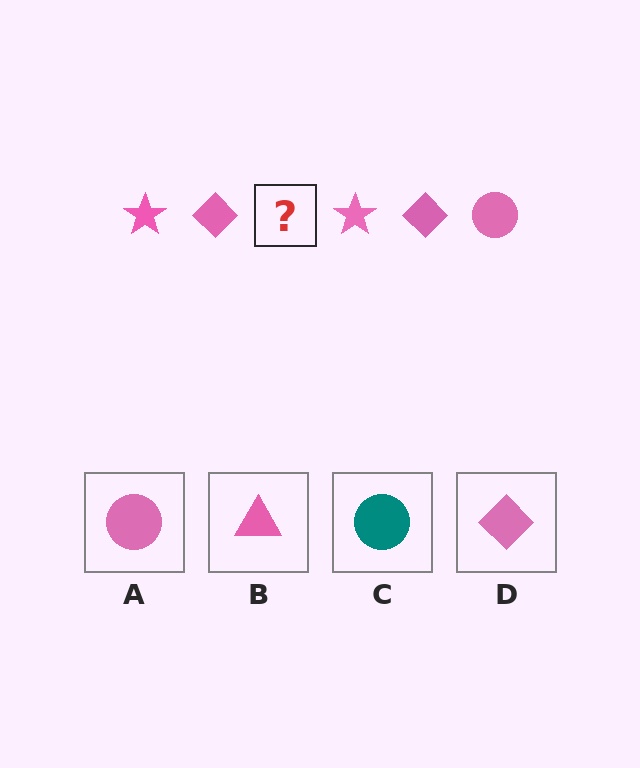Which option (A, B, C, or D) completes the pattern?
A.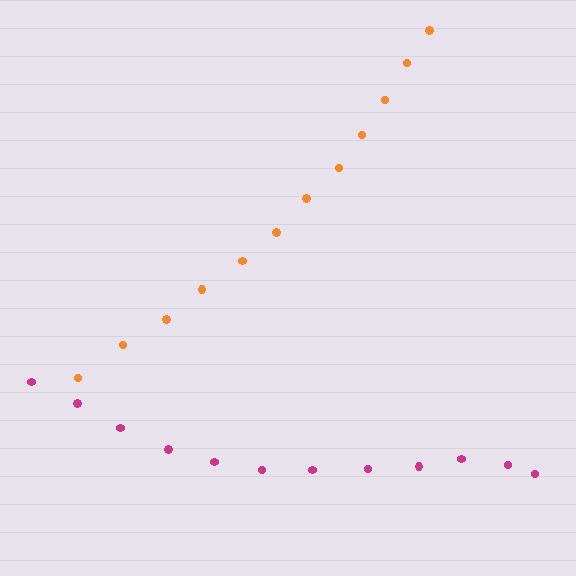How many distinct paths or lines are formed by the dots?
There are 2 distinct paths.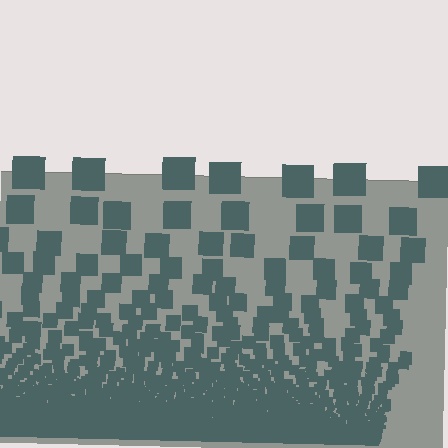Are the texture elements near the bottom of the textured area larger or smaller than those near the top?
Smaller. The gradient is inverted — elements near the bottom are smaller and denser.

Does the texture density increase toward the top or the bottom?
Density increases toward the bottom.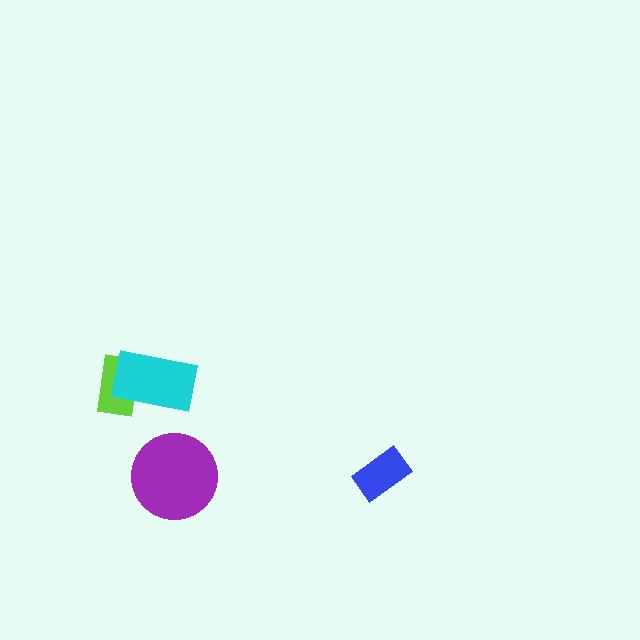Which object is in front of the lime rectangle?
The cyan rectangle is in front of the lime rectangle.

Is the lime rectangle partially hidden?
Yes, it is partially covered by another shape.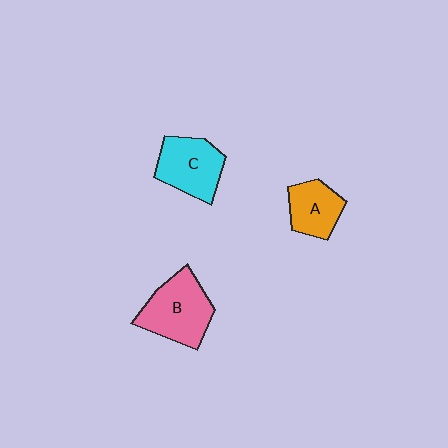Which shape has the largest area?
Shape B (pink).